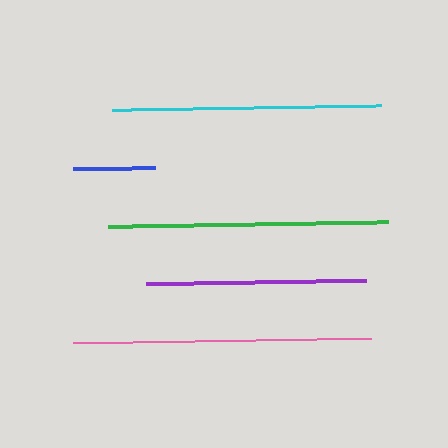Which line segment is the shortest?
The blue line is the shortest at approximately 82 pixels.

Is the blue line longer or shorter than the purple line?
The purple line is longer than the blue line.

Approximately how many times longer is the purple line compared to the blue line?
The purple line is approximately 2.7 times the length of the blue line.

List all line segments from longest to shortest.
From longest to shortest: pink, green, cyan, purple, blue.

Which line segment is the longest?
The pink line is the longest at approximately 298 pixels.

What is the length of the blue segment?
The blue segment is approximately 82 pixels long.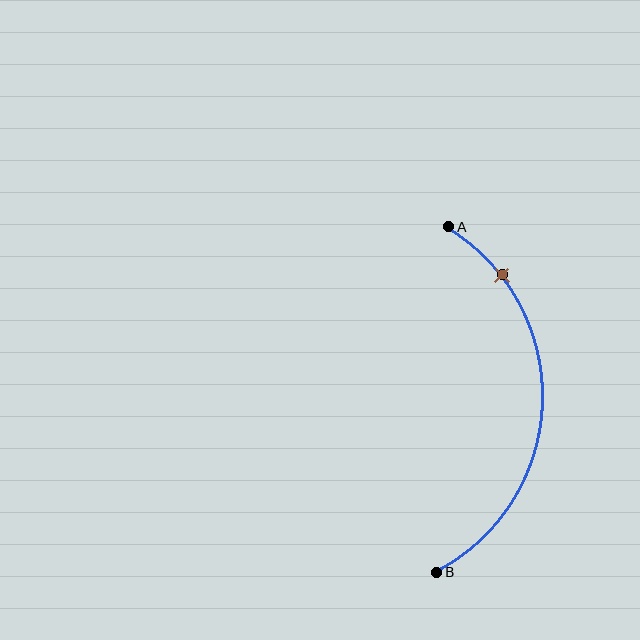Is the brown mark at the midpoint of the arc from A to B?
No. The brown mark lies on the arc but is closer to endpoint A. The arc midpoint would be at the point on the curve equidistant along the arc from both A and B.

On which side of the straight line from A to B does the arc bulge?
The arc bulges to the right of the straight line connecting A and B.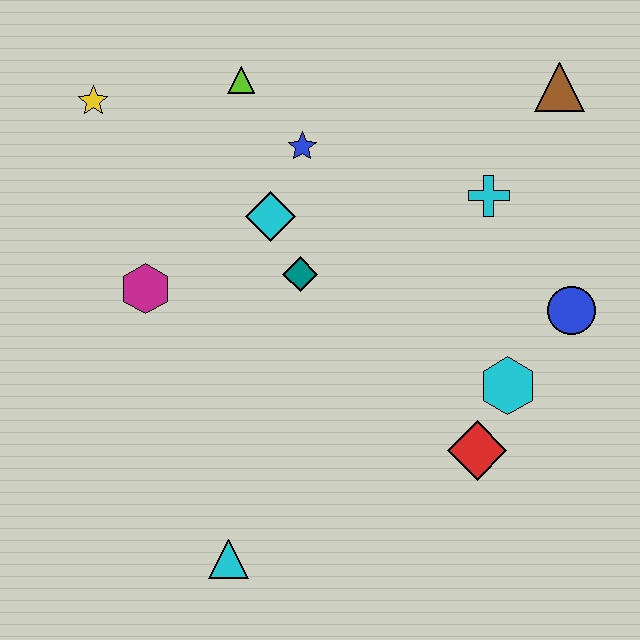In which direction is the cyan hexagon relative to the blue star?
The cyan hexagon is below the blue star.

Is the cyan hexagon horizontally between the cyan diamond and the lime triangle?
No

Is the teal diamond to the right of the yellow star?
Yes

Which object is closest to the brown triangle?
The cyan cross is closest to the brown triangle.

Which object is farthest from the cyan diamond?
The cyan triangle is farthest from the cyan diamond.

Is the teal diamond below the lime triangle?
Yes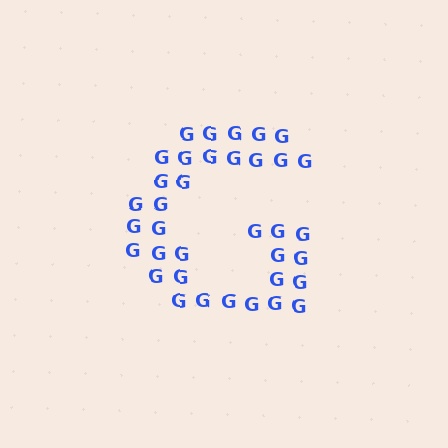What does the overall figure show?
The overall figure shows the letter G.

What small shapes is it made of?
It is made of small letter G's.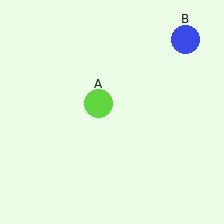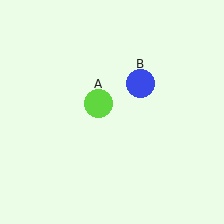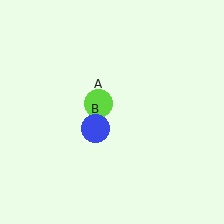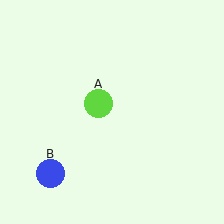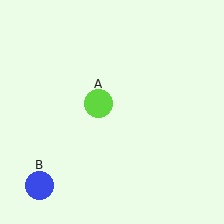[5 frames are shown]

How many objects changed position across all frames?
1 object changed position: blue circle (object B).